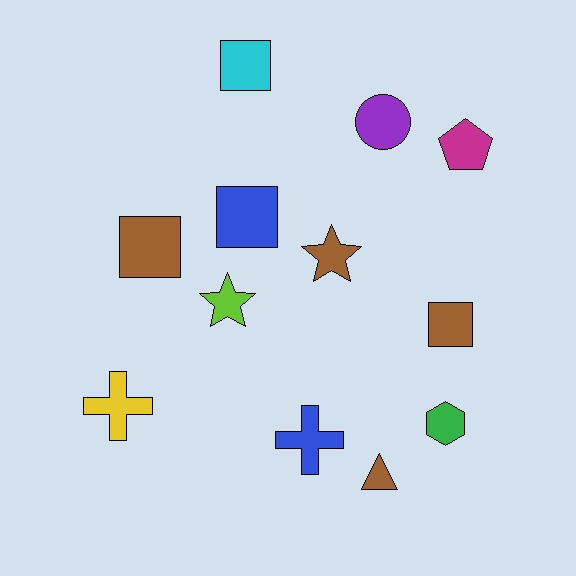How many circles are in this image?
There is 1 circle.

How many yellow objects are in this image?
There is 1 yellow object.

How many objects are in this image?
There are 12 objects.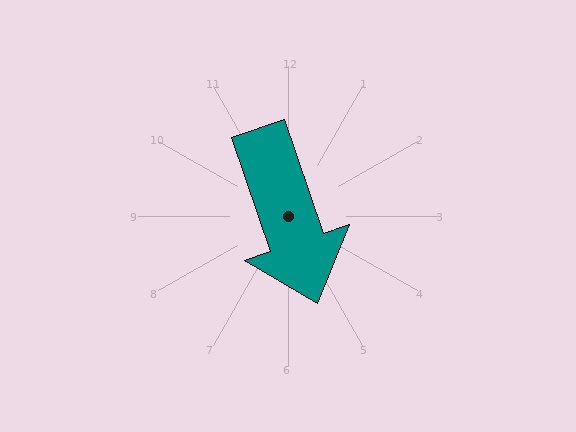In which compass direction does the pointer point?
South.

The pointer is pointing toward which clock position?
Roughly 5 o'clock.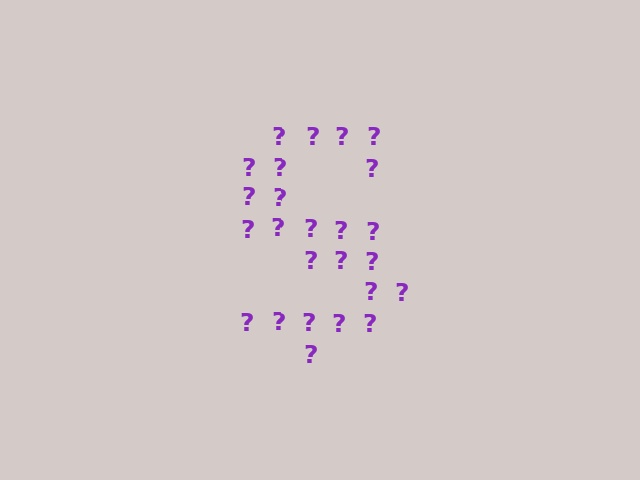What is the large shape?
The large shape is the letter S.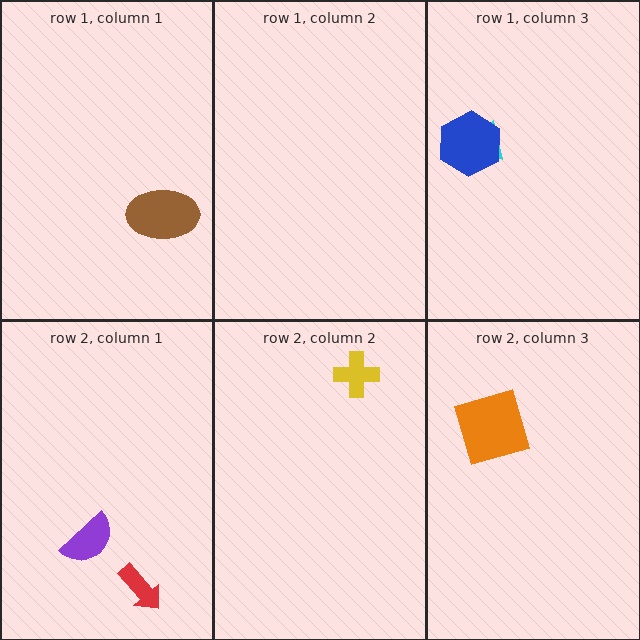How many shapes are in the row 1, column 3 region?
2.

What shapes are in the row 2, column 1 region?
The red arrow, the purple semicircle.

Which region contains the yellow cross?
The row 2, column 2 region.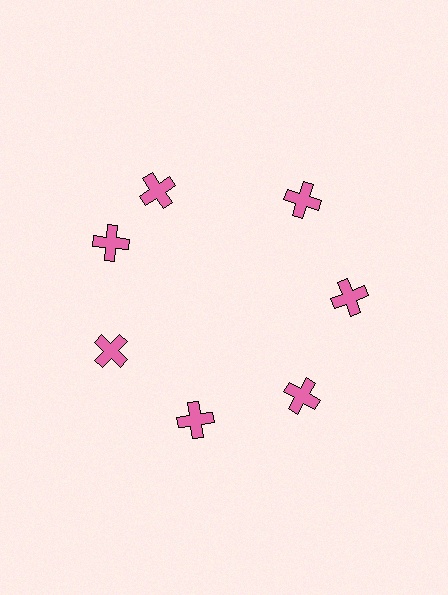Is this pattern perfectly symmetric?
No. The 7 pink crosses are arranged in a ring, but one element near the 12 o'clock position is rotated out of alignment along the ring, breaking the 7-fold rotational symmetry.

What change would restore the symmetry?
The symmetry would be restored by rotating it back into even spacing with its neighbors so that all 7 crosses sit at equal angles and equal distance from the center.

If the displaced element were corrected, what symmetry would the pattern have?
It would have 7-fold rotational symmetry — the pattern would map onto itself every 51 degrees.